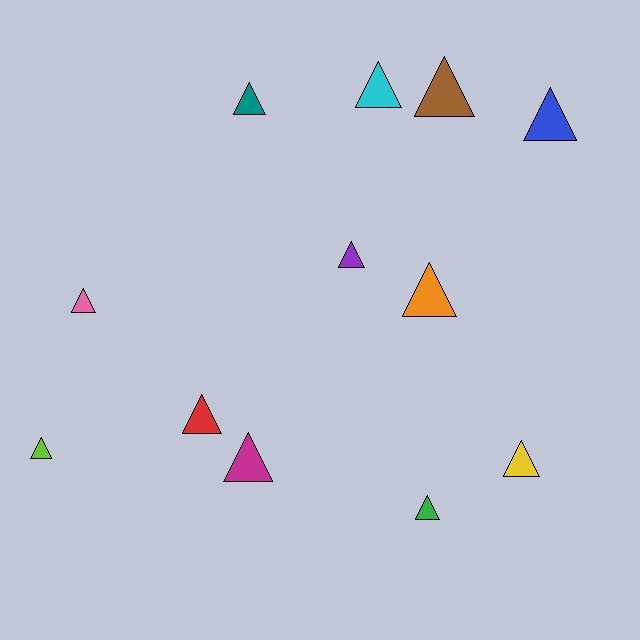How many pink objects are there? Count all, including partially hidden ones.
There is 1 pink object.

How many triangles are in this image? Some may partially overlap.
There are 12 triangles.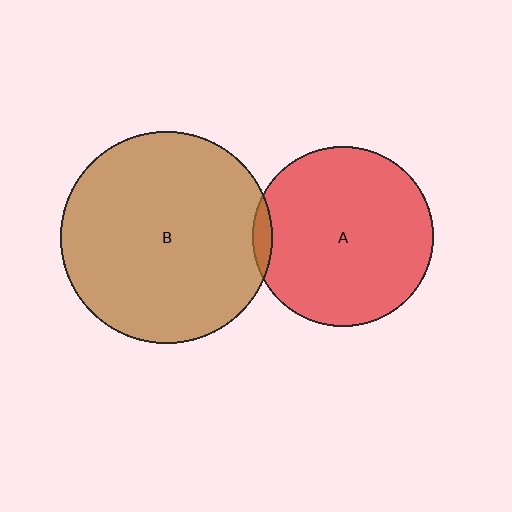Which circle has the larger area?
Circle B (brown).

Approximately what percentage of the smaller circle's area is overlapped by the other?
Approximately 5%.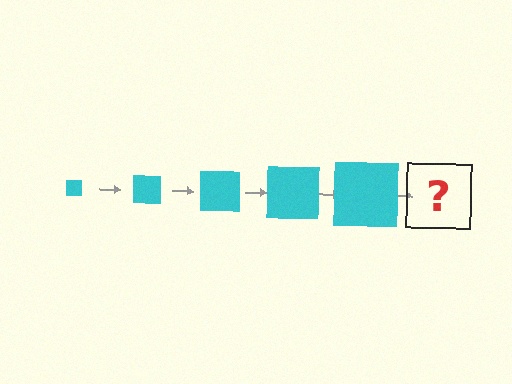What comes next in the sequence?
The next element should be a cyan square, larger than the previous one.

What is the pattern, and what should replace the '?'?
The pattern is that the square gets progressively larger each step. The '?' should be a cyan square, larger than the previous one.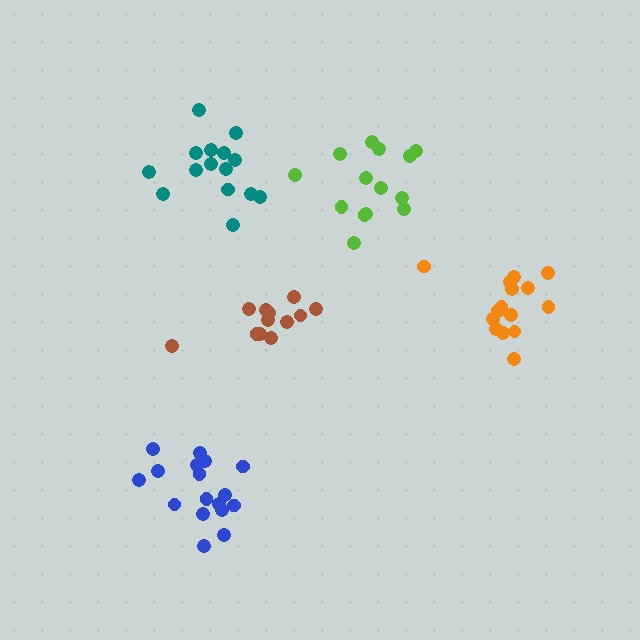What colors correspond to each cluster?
The clusters are colored: orange, blue, brown, teal, lime.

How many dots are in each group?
Group 1: 16 dots, Group 2: 17 dots, Group 3: 12 dots, Group 4: 15 dots, Group 5: 14 dots (74 total).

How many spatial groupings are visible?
There are 5 spatial groupings.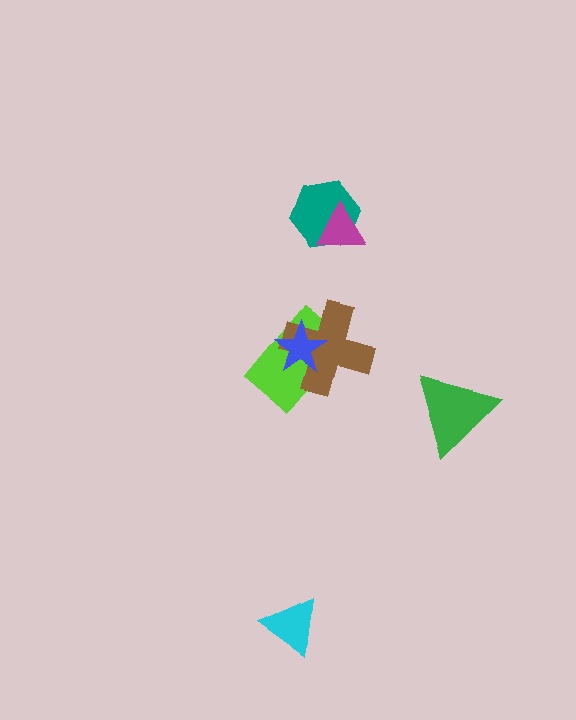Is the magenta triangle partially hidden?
No, no other shape covers it.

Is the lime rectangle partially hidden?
Yes, it is partially covered by another shape.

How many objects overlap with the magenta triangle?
1 object overlaps with the magenta triangle.